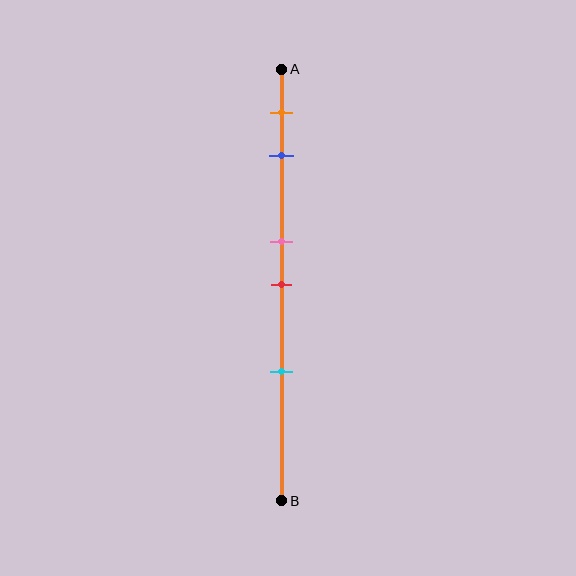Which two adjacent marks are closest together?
The pink and red marks are the closest adjacent pair.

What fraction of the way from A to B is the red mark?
The red mark is approximately 50% (0.5) of the way from A to B.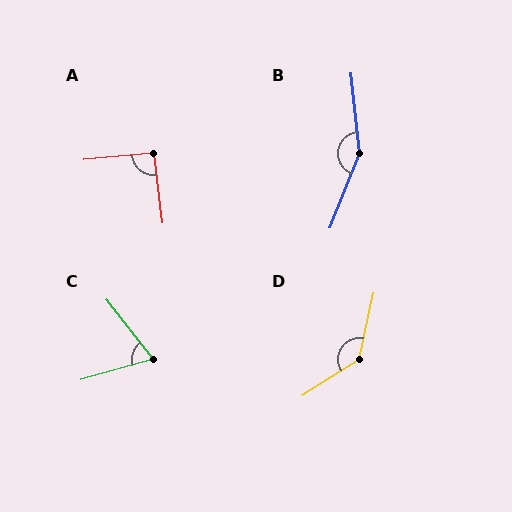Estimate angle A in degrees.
Approximately 92 degrees.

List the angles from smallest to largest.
C (68°), A (92°), D (135°), B (153°).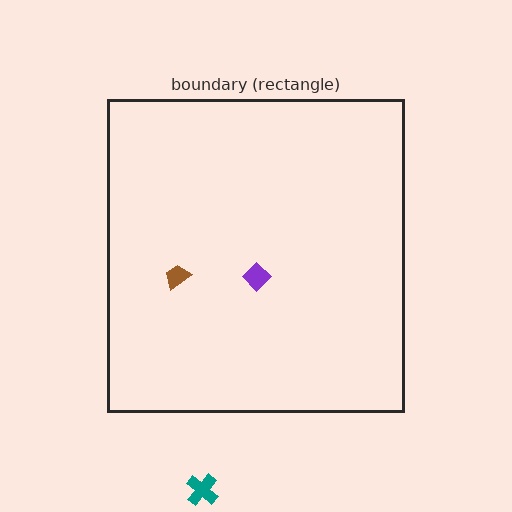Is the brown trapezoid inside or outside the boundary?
Inside.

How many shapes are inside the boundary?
2 inside, 1 outside.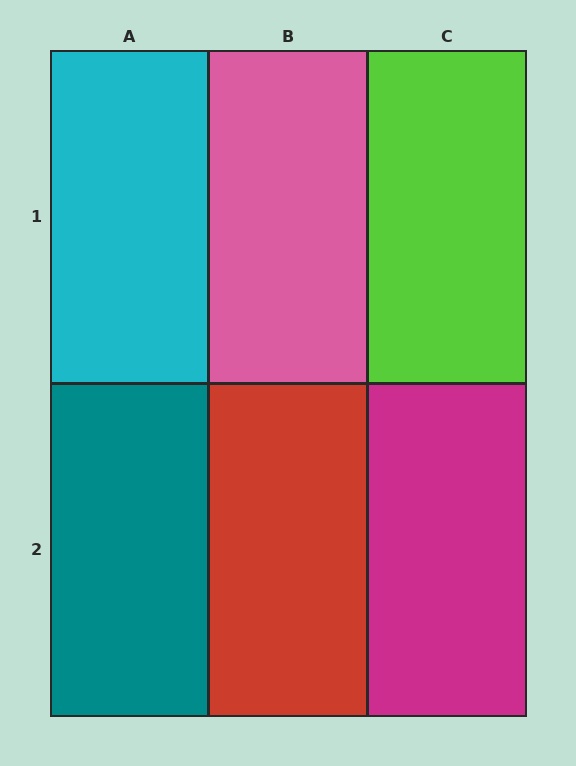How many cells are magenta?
1 cell is magenta.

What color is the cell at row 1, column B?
Pink.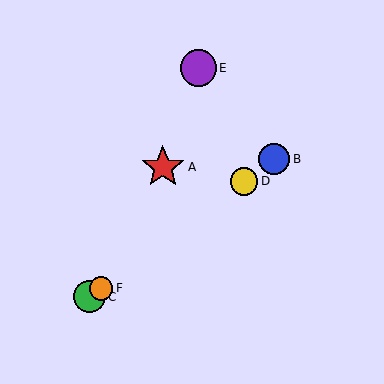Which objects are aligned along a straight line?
Objects B, C, D, F are aligned along a straight line.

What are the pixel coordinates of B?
Object B is at (274, 159).